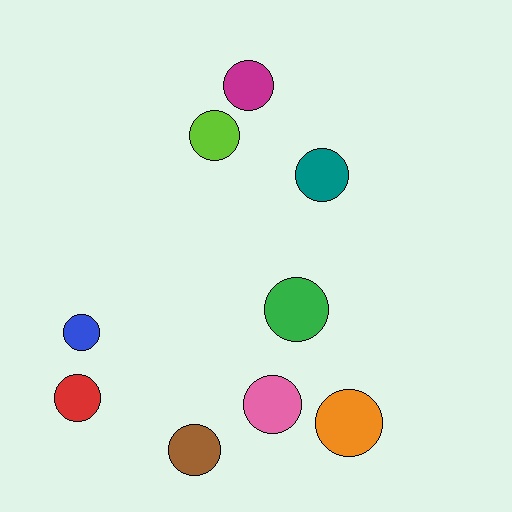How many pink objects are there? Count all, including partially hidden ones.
There is 1 pink object.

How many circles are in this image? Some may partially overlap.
There are 9 circles.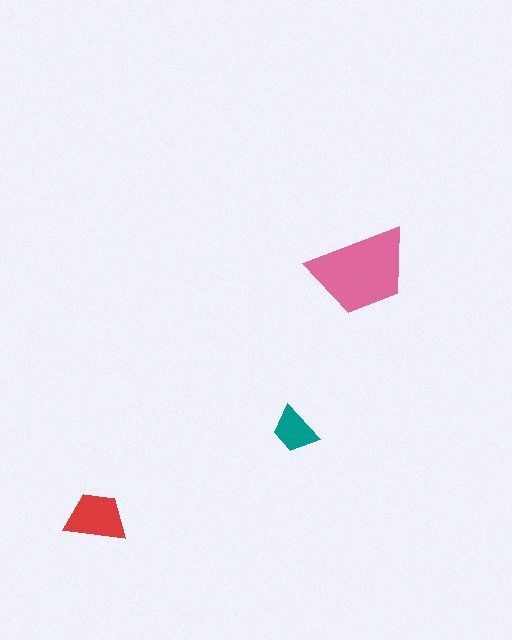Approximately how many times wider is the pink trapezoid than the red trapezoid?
About 1.5 times wider.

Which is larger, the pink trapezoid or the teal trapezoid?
The pink one.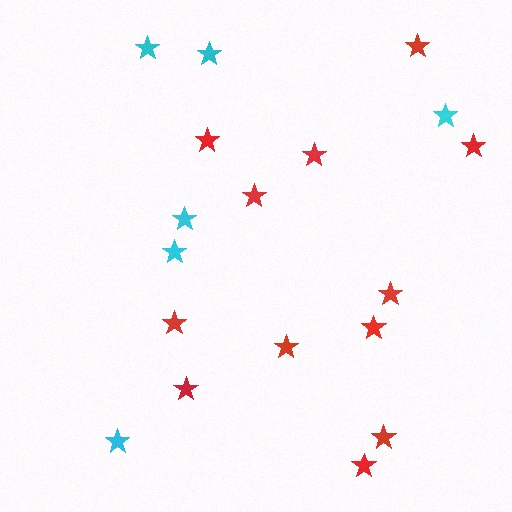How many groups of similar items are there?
There are 2 groups: one group of red stars (12) and one group of cyan stars (6).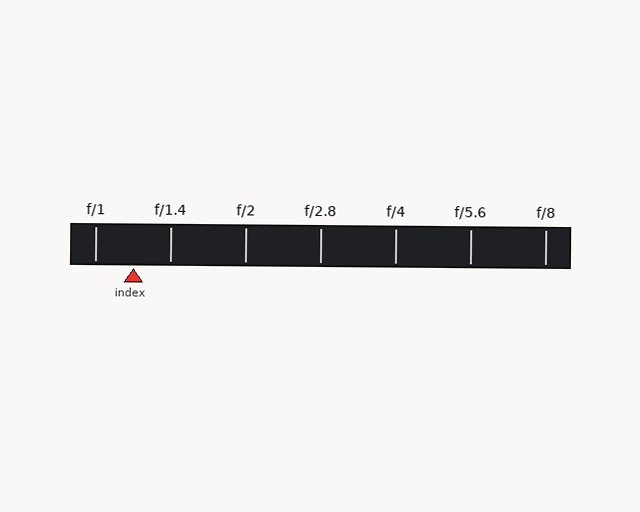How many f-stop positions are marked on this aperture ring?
There are 7 f-stop positions marked.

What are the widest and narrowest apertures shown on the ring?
The widest aperture shown is f/1 and the narrowest is f/8.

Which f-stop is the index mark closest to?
The index mark is closest to f/1.4.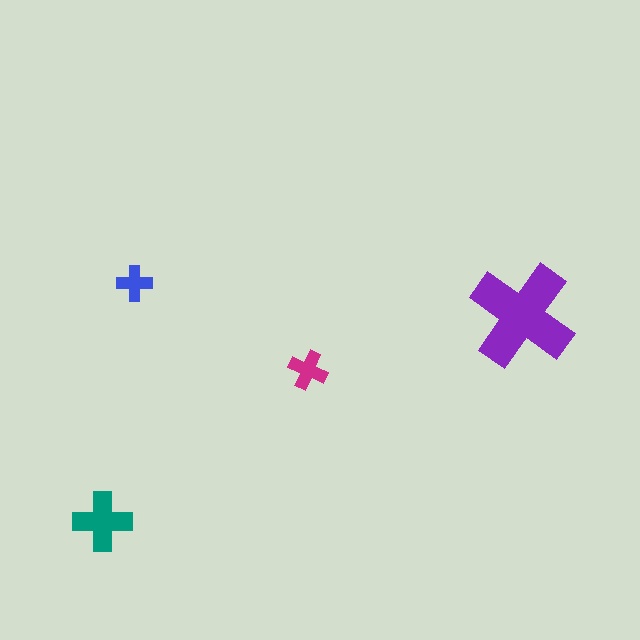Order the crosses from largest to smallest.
the purple one, the teal one, the magenta one, the blue one.